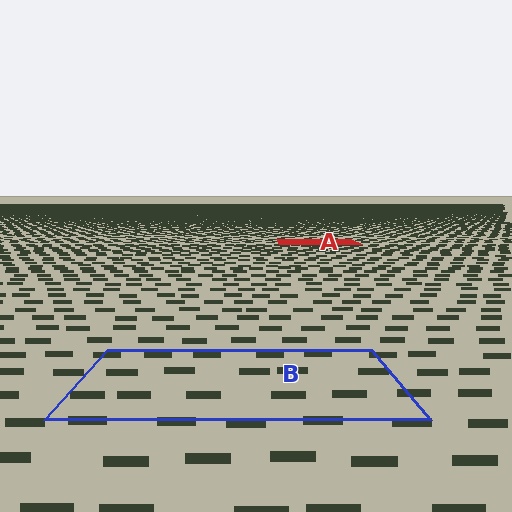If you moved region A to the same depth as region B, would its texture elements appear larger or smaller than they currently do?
They would appear larger. At a closer depth, the same texture elements are projected at a bigger on-screen size.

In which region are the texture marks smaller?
The texture marks are smaller in region A, because it is farther away.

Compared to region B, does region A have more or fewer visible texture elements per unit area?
Region A has more texture elements per unit area — they are packed more densely because it is farther away.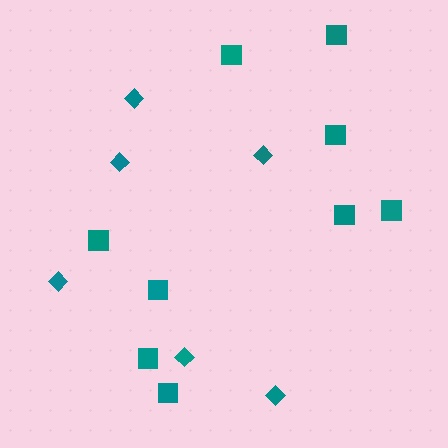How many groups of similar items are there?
There are 2 groups: one group of squares (9) and one group of diamonds (6).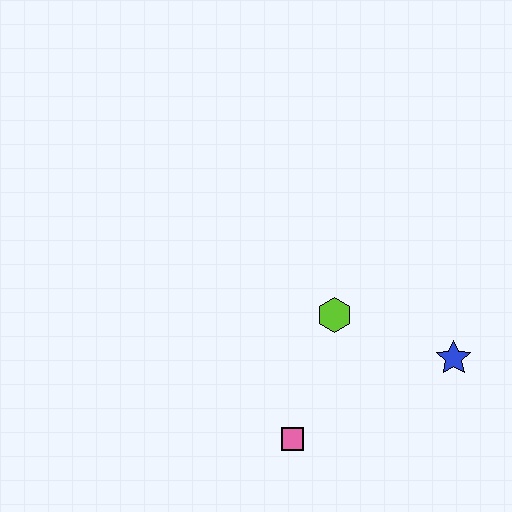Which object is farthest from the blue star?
The pink square is farthest from the blue star.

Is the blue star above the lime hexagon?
No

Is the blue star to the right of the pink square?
Yes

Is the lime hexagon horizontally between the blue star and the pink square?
Yes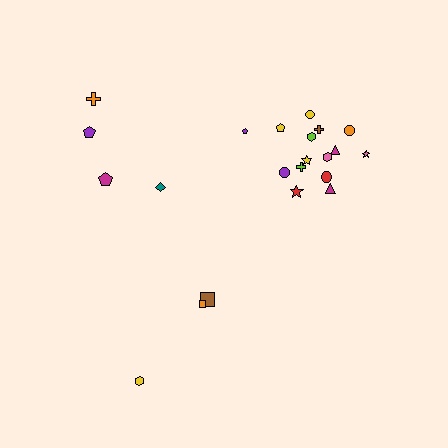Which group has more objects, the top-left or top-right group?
The top-right group.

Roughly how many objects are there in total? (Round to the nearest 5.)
Roughly 20 objects in total.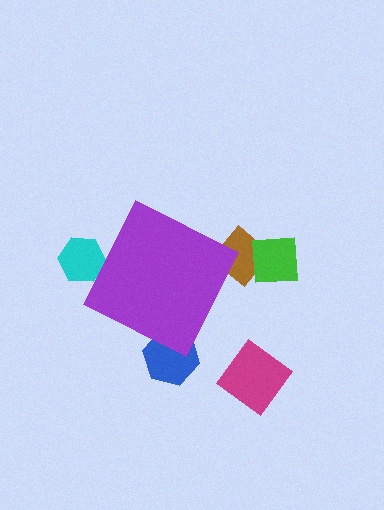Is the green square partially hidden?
No, the green square is fully visible.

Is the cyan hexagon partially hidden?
Yes, the cyan hexagon is partially hidden behind the purple diamond.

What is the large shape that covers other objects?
A purple diamond.